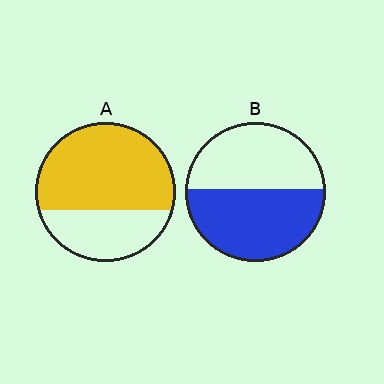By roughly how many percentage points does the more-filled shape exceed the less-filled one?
By roughly 15 percentage points (A over B).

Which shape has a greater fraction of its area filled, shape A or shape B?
Shape A.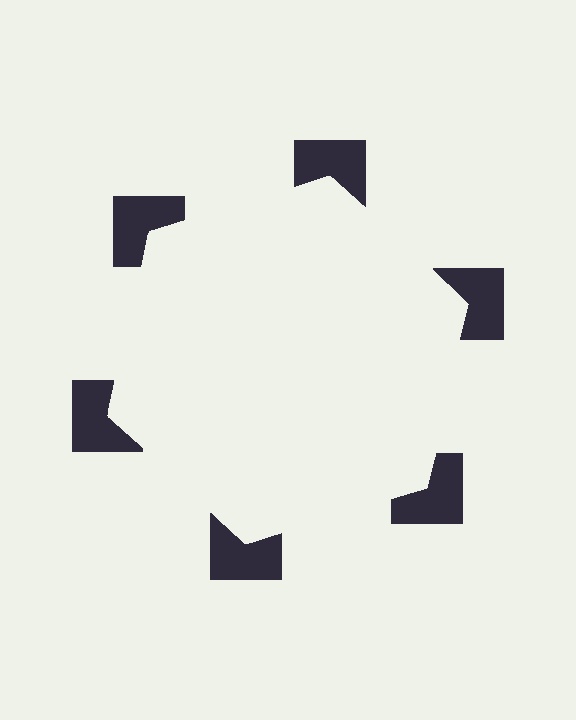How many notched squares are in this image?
There are 6 — one at each vertex of the illusory hexagon.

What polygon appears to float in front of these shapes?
An illusory hexagon — its edges are inferred from the aligned wedge cuts in the notched squares, not physically drawn.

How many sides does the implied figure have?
6 sides.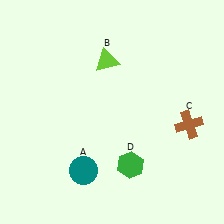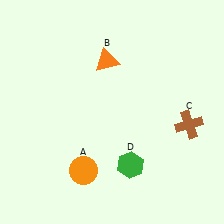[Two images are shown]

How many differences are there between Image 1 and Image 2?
There are 2 differences between the two images.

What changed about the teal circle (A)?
In Image 1, A is teal. In Image 2, it changed to orange.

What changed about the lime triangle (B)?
In Image 1, B is lime. In Image 2, it changed to orange.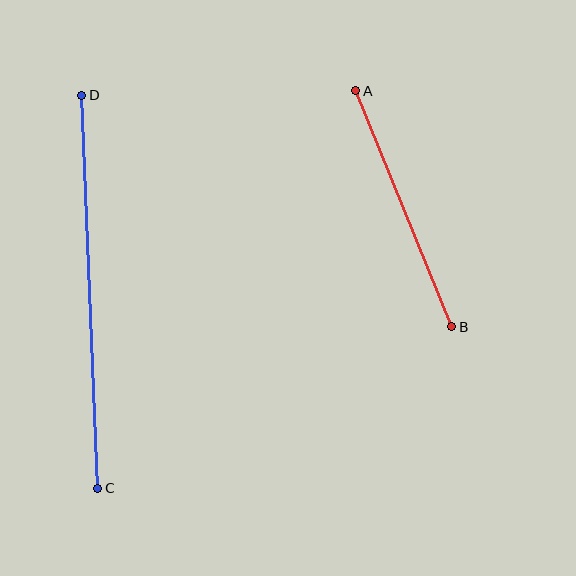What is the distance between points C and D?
The distance is approximately 393 pixels.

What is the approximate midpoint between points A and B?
The midpoint is at approximately (404, 209) pixels.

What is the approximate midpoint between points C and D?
The midpoint is at approximately (90, 292) pixels.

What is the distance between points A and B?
The distance is approximately 255 pixels.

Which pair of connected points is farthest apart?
Points C and D are farthest apart.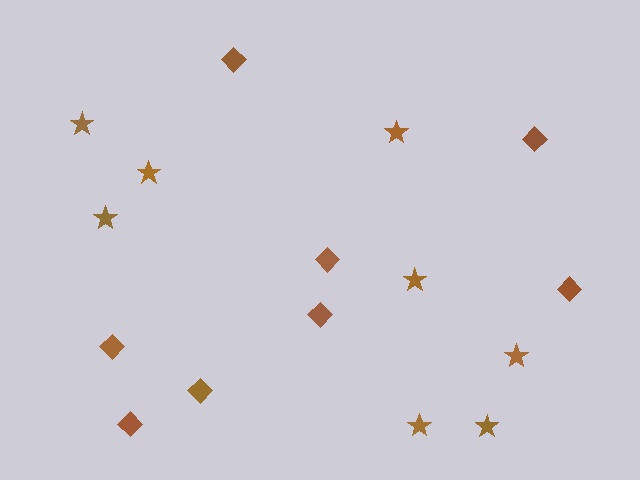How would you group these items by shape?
There are 2 groups: one group of diamonds (8) and one group of stars (8).